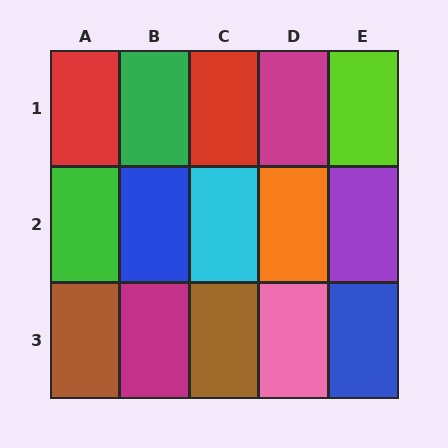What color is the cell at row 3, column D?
Pink.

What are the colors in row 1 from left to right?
Red, green, red, magenta, lime.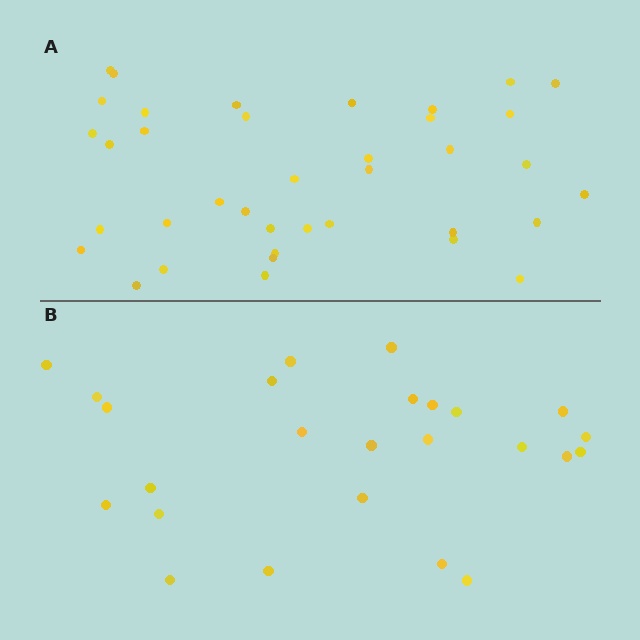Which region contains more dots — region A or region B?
Region A (the top region) has more dots.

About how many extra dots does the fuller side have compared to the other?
Region A has approximately 15 more dots than region B.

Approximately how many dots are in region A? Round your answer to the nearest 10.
About 40 dots. (The exact count is 38, which rounds to 40.)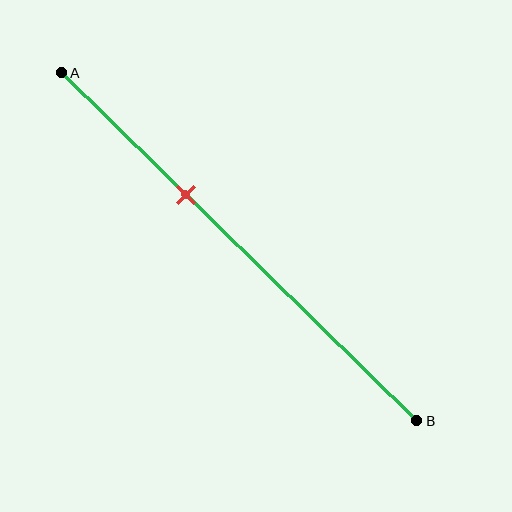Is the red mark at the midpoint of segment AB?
No, the mark is at about 35% from A, not at the 50% midpoint.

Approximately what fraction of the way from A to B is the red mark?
The red mark is approximately 35% of the way from A to B.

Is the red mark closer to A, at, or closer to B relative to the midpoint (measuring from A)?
The red mark is closer to point A than the midpoint of segment AB.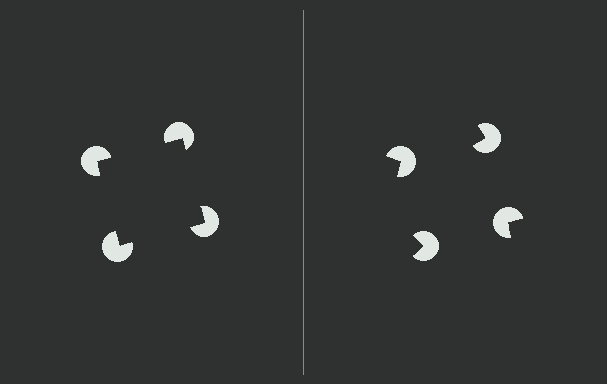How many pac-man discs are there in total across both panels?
8 — 4 on each side.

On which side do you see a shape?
An illusory square appears on the left side. On the right side the wedge cuts are rotated, so no coherent shape forms.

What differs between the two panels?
The pac-man discs are positioned identically on both sides; only the wedge orientations differ. On the left they align to a square; on the right they are misaligned.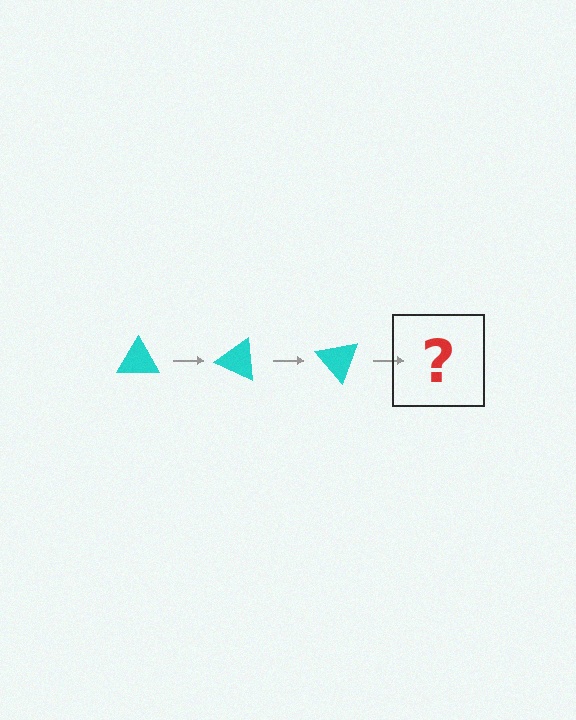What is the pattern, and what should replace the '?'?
The pattern is that the triangle rotates 25 degrees each step. The '?' should be a cyan triangle rotated 75 degrees.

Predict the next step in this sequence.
The next step is a cyan triangle rotated 75 degrees.